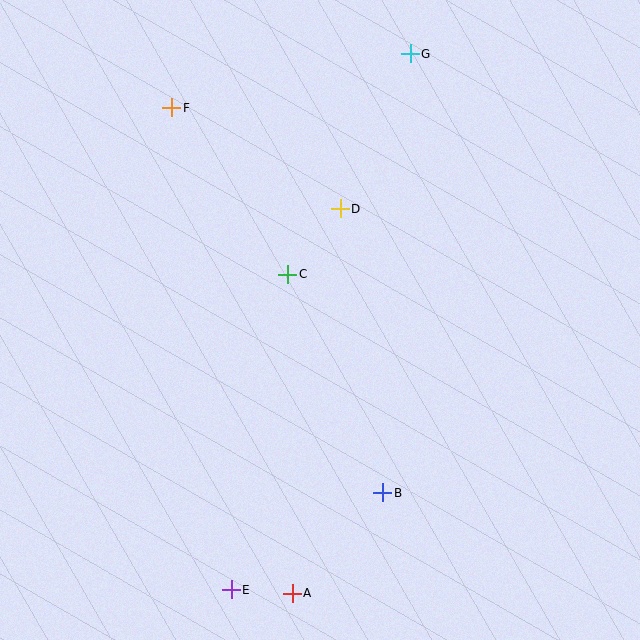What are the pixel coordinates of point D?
Point D is at (340, 209).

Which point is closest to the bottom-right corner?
Point B is closest to the bottom-right corner.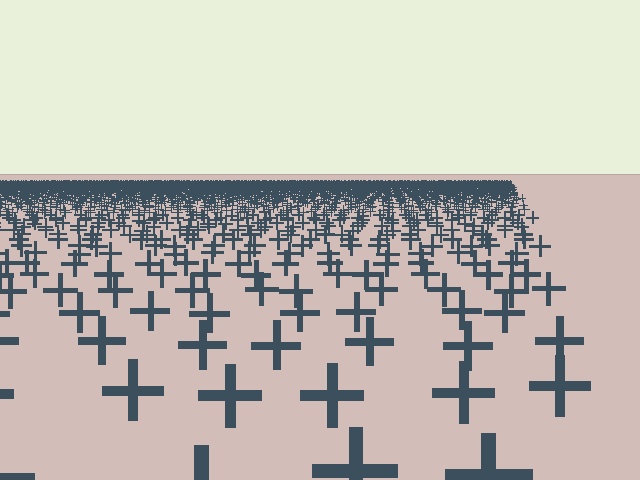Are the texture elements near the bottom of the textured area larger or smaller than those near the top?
Larger. Near the bottom, elements are closer to the viewer and appear at a bigger on-screen size.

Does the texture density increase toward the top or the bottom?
Density increases toward the top.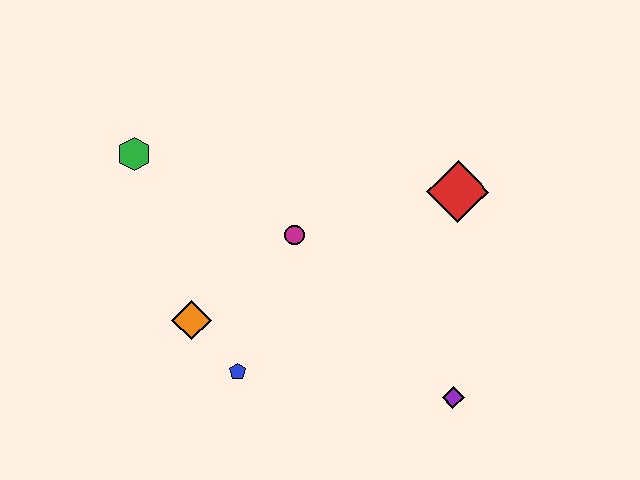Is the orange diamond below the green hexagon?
Yes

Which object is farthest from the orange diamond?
The red diamond is farthest from the orange diamond.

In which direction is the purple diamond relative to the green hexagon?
The purple diamond is to the right of the green hexagon.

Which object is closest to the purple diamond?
The red diamond is closest to the purple diamond.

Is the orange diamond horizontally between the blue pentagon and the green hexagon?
Yes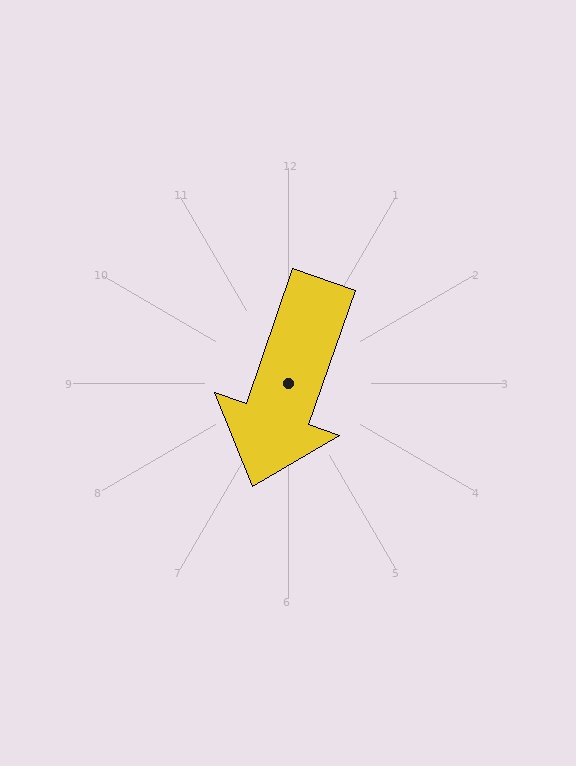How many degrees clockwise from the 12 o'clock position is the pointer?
Approximately 199 degrees.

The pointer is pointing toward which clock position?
Roughly 7 o'clock.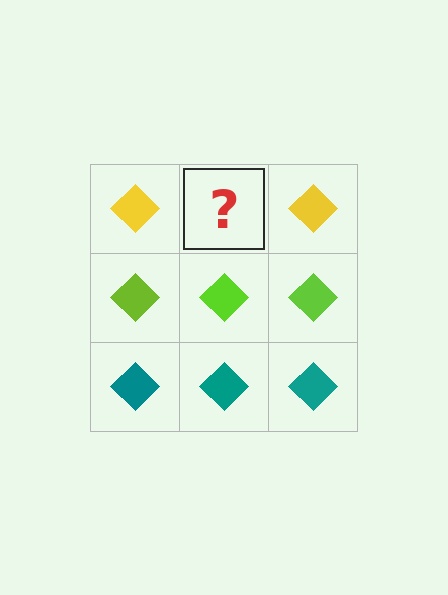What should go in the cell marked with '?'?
The missing cell should contain a yellow diamond.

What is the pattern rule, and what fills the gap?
The rule is that each row has a consistent color. The gap should be filled with a yellow diamond.